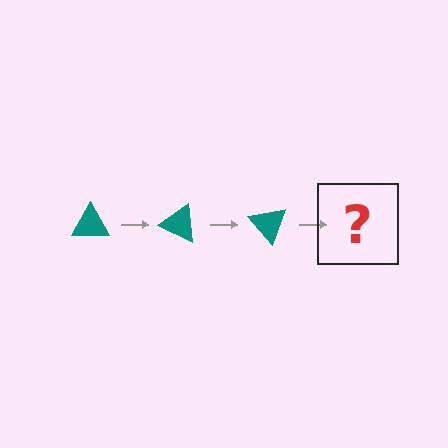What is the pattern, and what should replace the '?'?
The pattern is that the triangle rotates 25 degrees each step. The '?' should be a teal triangle rotated 75 degrees.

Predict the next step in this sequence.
The next step is a teal triangle rotated 75 degrees.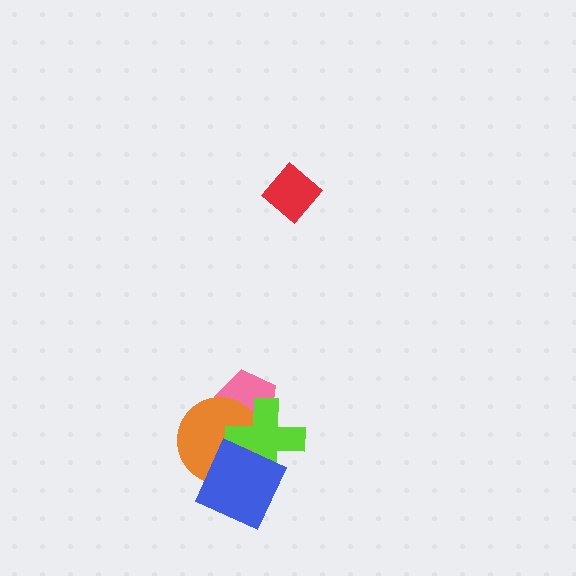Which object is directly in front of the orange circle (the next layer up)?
The lime cross is directly in front of the orange circle.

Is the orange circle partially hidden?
Yes, it is partially covered by another shape.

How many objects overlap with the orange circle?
3 objects overlap with the orange circle.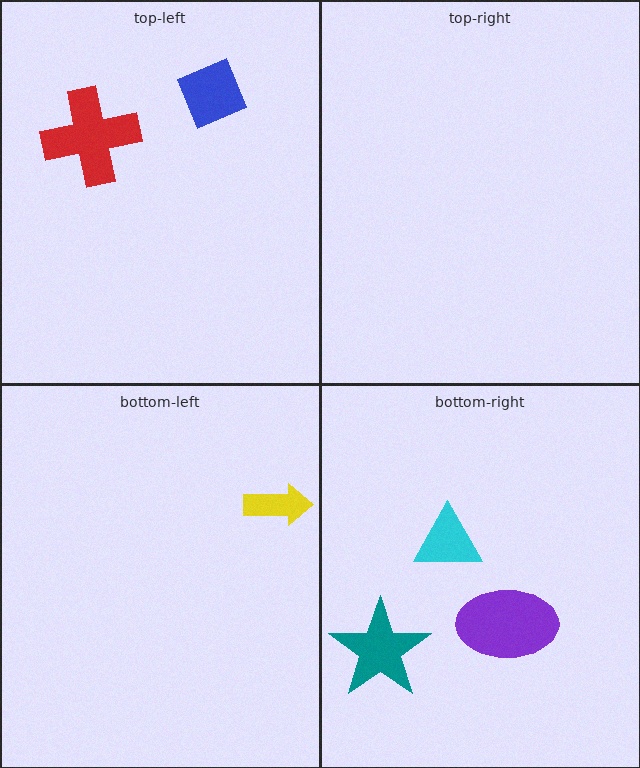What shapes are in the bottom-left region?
The yellow arrow.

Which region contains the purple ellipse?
The bottom-right region.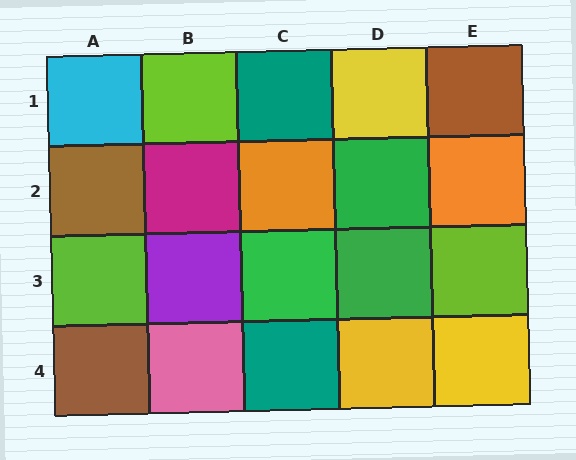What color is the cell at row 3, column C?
Green.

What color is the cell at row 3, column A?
Lime.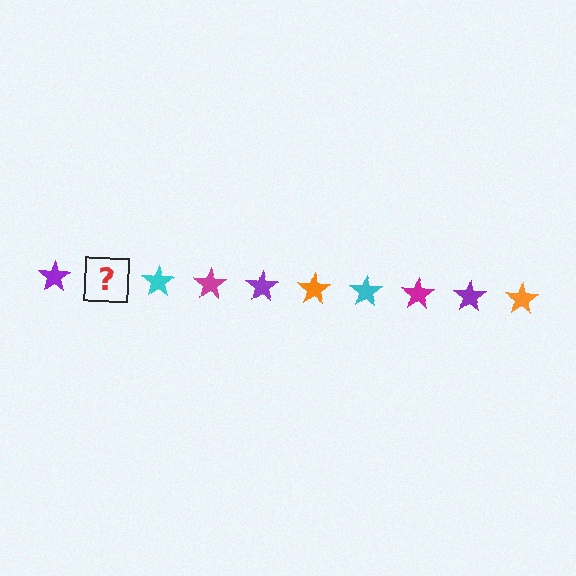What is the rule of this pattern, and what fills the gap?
The rule is that the pattern cycles through purple, orange, cyan, magenta stars. The gap should be filled with an orange star.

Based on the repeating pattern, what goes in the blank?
The blank should be an orange star.